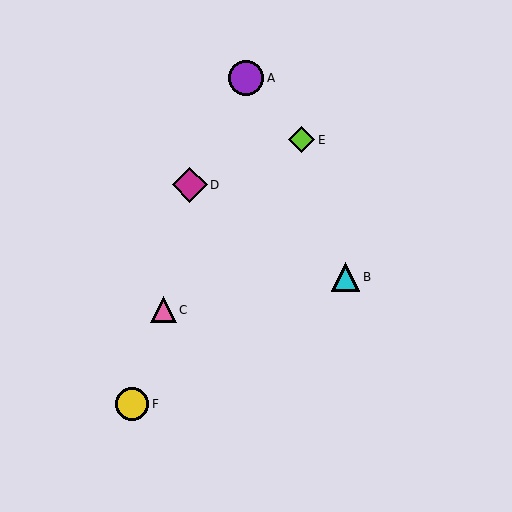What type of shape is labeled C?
Shape C is a pink triangle.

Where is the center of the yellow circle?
The center of the yellow circle is at (132, 404).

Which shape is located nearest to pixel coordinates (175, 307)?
The pink triangle (labeled C) at (163, 310) is nearest to that location.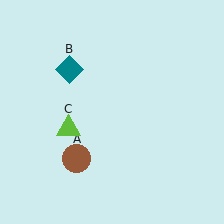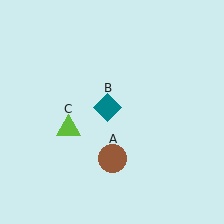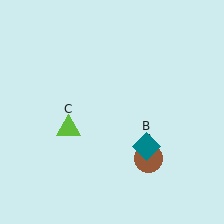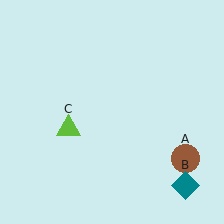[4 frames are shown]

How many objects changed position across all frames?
2 objects changed position: brown circle (object A), teal diamond (object B).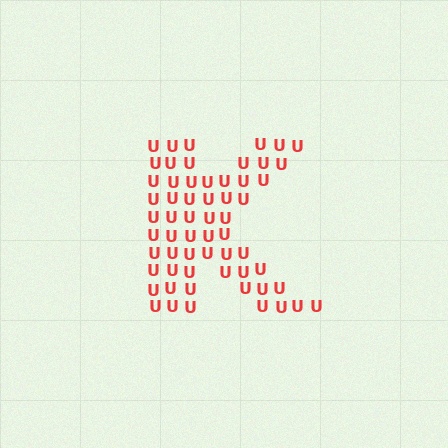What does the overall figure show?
The overall figure shows the letter K.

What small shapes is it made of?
It is made of small letter U's.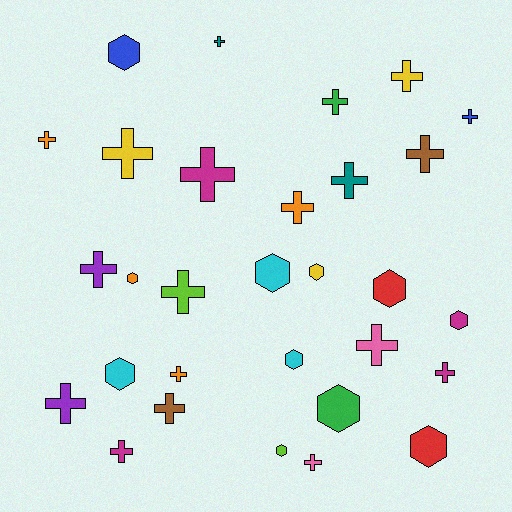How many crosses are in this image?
There are 19 crosses.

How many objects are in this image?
There are 30 objects.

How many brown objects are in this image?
There are 2 brown objects.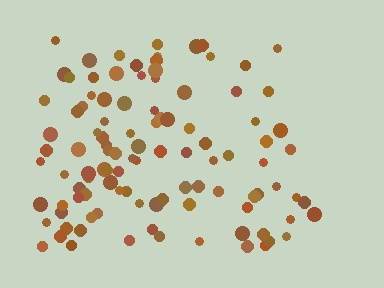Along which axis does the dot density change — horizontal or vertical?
Horizontal.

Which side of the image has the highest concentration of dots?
The left.